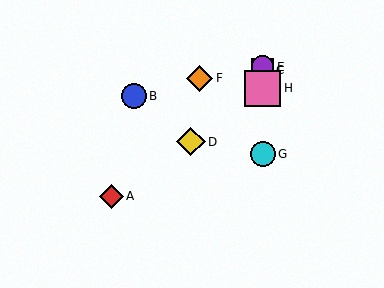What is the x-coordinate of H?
Object H is at x≈263.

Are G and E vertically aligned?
Yes, both are at x≈263.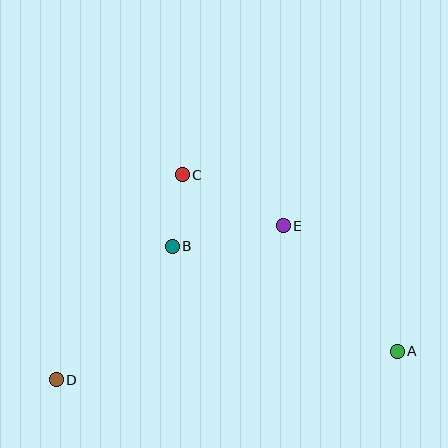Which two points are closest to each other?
Points B and C are closest to each other.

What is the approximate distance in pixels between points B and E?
The distance between B and E is approximately 113 pixels.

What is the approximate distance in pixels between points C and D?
The distance between C and D is approximately 241 pixels.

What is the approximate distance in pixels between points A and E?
The distance between A and E is approximately 170 pixels.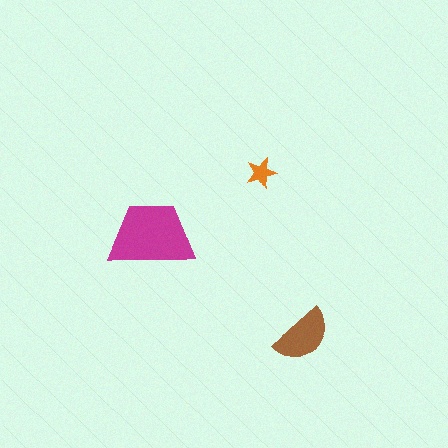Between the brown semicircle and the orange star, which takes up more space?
The brown semicircle.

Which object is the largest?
The magenta trapezoid.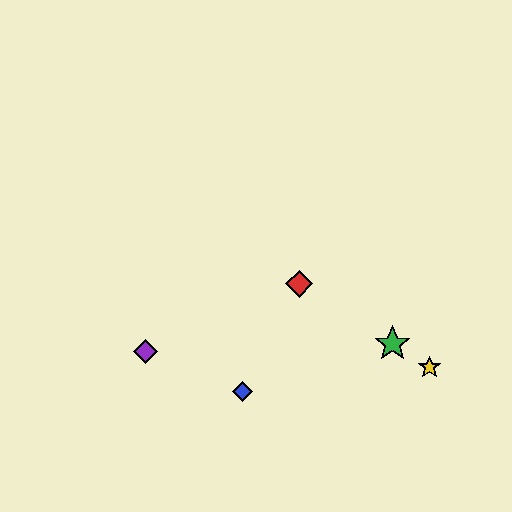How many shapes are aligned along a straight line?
3 shapes (the red diamond, the green star, the yellow star) are aligned along a straight line.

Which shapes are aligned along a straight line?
The red diamond, the green star, the yellow star are aligned along a straight line.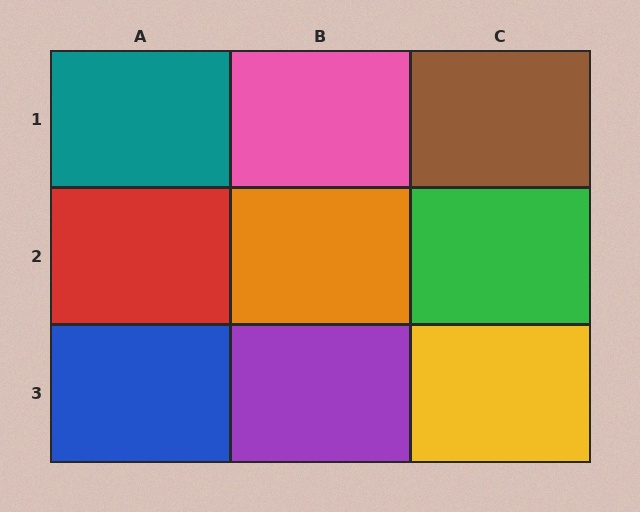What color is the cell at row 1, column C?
Brown.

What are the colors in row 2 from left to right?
Red, orange, green.